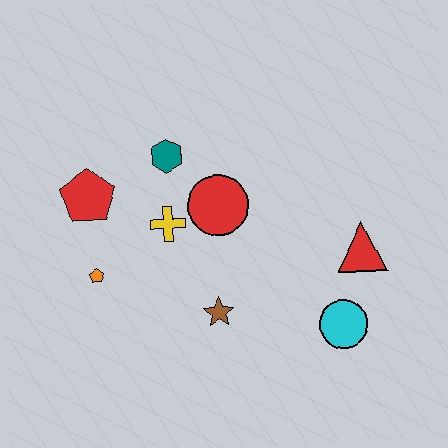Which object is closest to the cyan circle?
The red triangle is closest to the cyan circle.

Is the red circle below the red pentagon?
Yes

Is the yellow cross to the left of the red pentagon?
No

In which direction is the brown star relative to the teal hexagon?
The brown star is below the teal hexagon.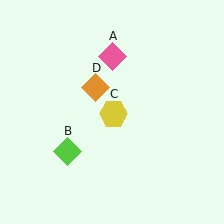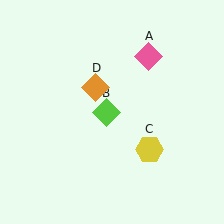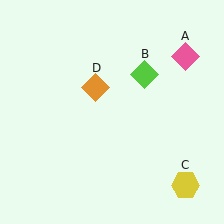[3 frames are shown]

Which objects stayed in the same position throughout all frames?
Orange diamond (object D) remained stationary.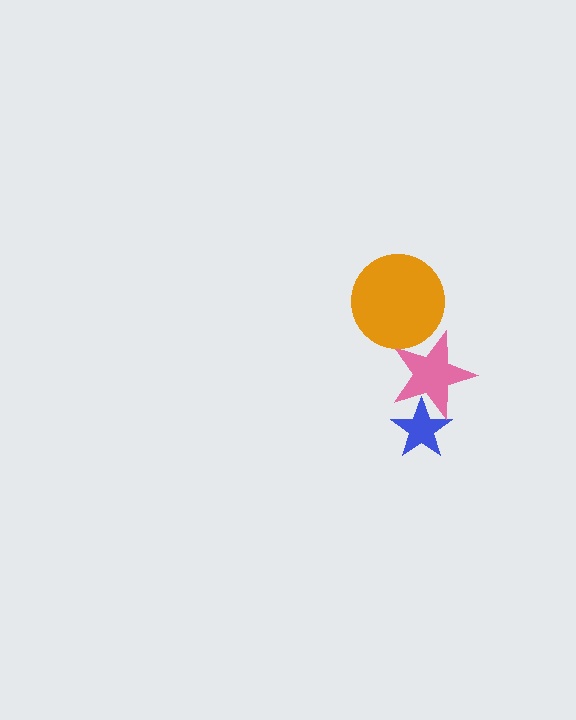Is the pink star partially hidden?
Yes, it is partially covered by another shape.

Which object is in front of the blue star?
The pink star is in front of the blue star.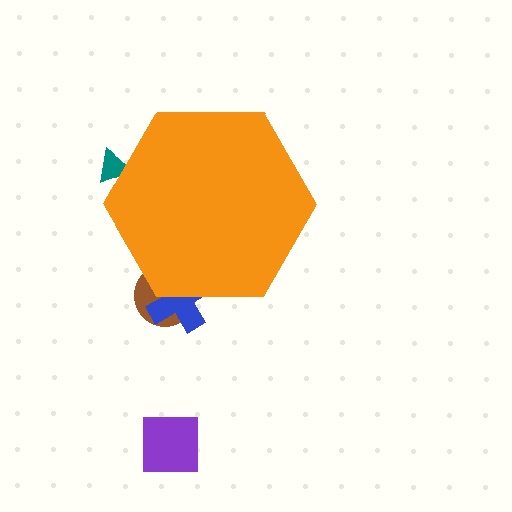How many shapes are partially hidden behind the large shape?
3 shapes are partially hidden.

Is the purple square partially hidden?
No, the purple square is fully visible.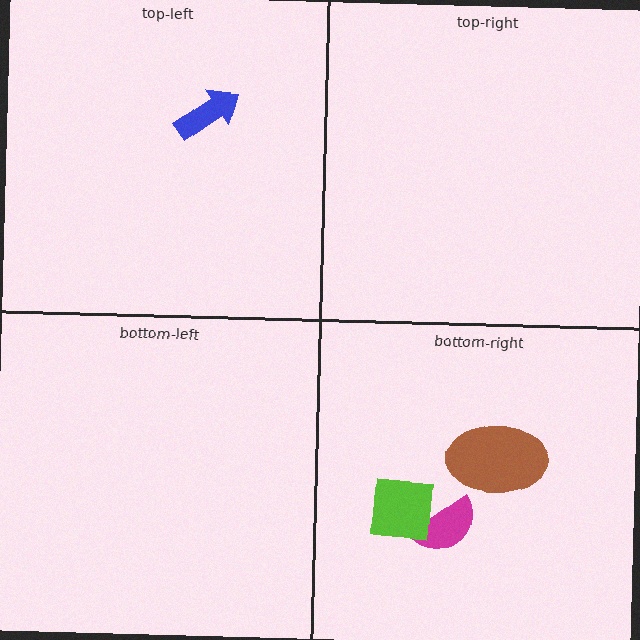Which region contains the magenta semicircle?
The bottom-right region.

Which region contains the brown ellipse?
The bottom-right region.